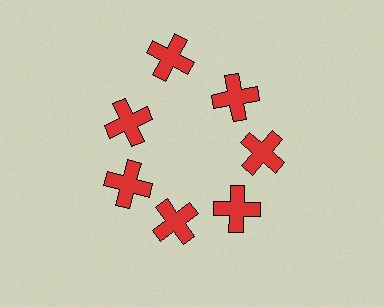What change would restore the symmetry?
The symmetry would be restored by moving it inward, back onto the ring so that all 7 crosses sit at equal angles and equal distance from the center.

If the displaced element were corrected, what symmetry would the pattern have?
It would have 7-fold rotational symmetry — the pattern would map onto itself every 51 degrees.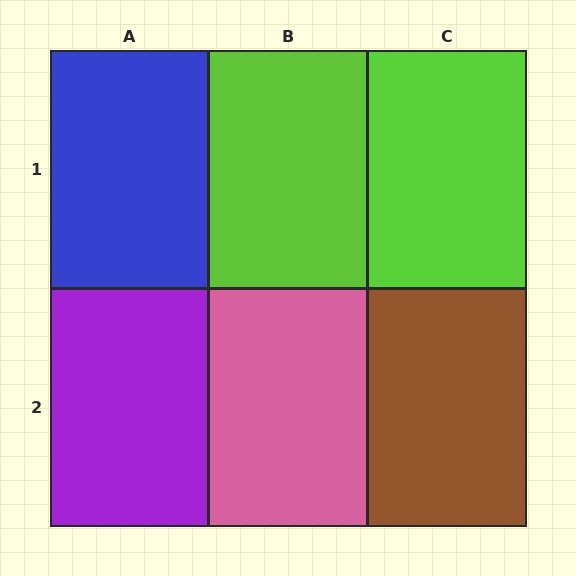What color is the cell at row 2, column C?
Brown.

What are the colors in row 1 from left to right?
Blue, lime, lime.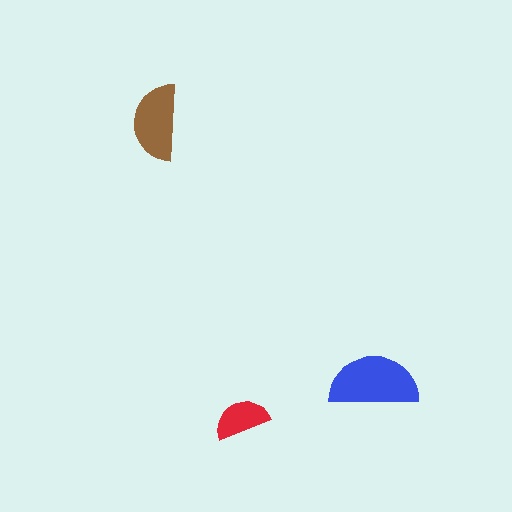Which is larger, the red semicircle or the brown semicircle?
The brown one.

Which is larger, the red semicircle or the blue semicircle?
The blue one.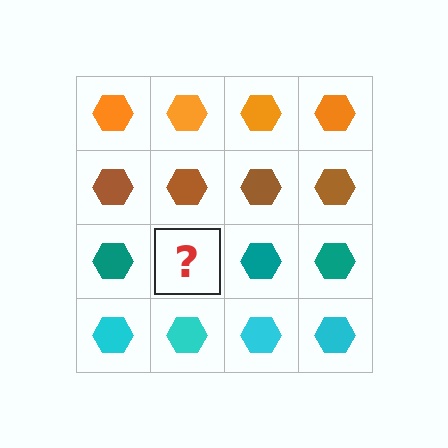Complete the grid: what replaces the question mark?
The question mark should be replaced with a teal hexagon.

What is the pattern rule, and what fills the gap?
The rule is that each row has a consistent color. The gap should be filled with a teal hexagon.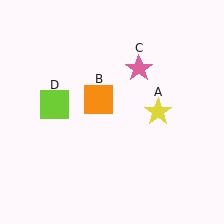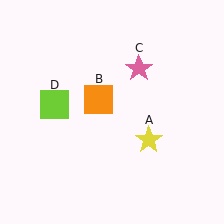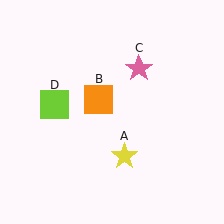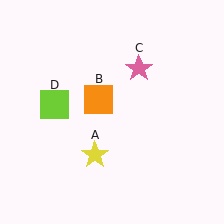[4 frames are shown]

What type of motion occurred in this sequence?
The yellow star (object A) rotated clockwise around the center of the scene.